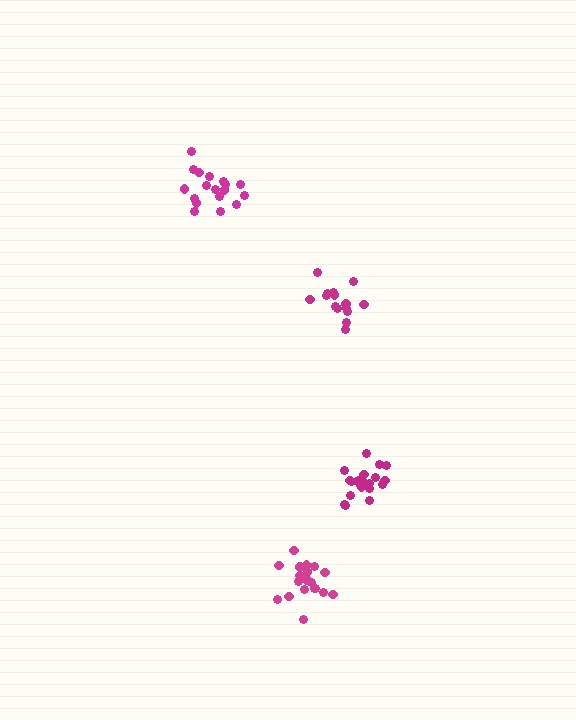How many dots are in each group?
Group 1: 20 dots, Group 2: 19 dots, Group 3: 15 dots, Group 4: 18 dots (72 total).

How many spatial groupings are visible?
There are 4 spatial groupings.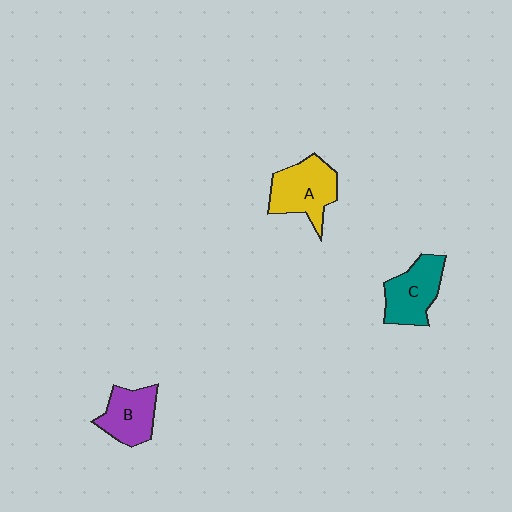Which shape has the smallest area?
Shape B (purple).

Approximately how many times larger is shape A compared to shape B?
Approximately 1.3 times.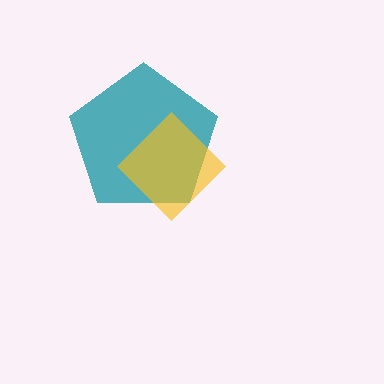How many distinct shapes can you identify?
There are 2 distinct shapes: a teal pentagon, a yellow diamond.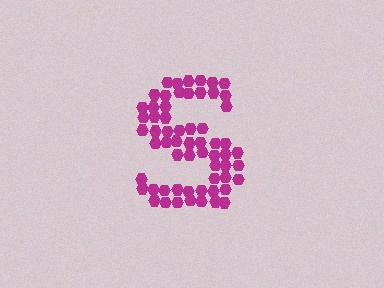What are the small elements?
The small elements are hexagons.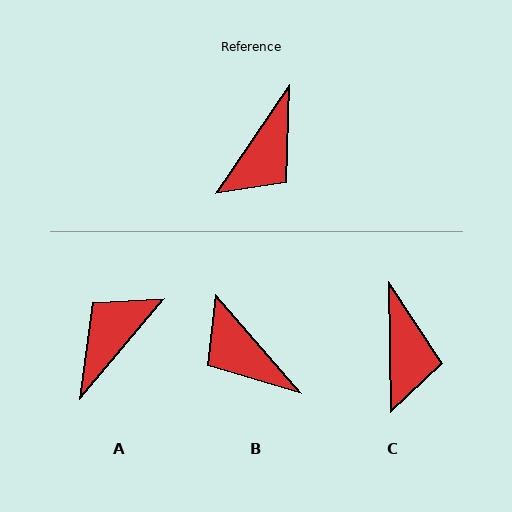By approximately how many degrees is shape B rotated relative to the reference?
Approximately 104 degrees clockwise.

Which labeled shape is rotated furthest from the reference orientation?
A, about 174 degrees away.